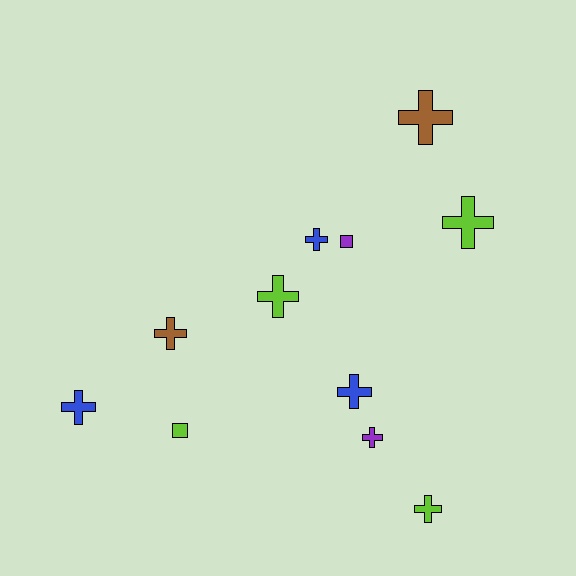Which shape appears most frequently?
Cross, with 9 objects.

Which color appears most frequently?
Lime, with 4 objects.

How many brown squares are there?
There are no brown squares.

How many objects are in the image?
There are 11 objects.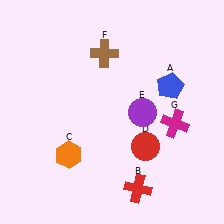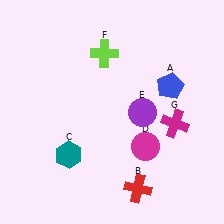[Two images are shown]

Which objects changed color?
C changed from orange to teal. D changed from red to magenta. F changed from brown to lime.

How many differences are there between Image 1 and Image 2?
There are 3 differences between the two images.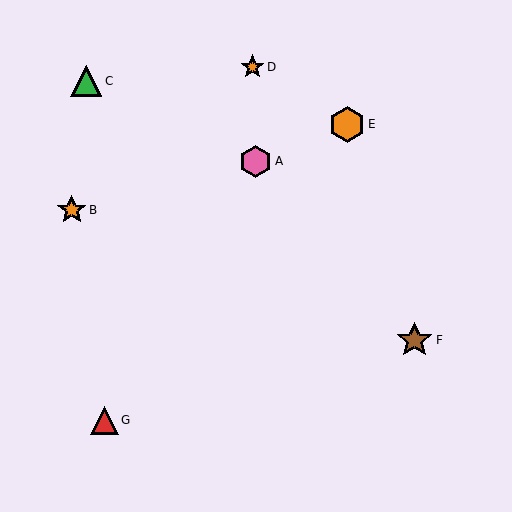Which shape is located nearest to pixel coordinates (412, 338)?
The brown star (labeled F) at (414, 340) is nearest to that location.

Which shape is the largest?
The brown star (labeled F) is the largest.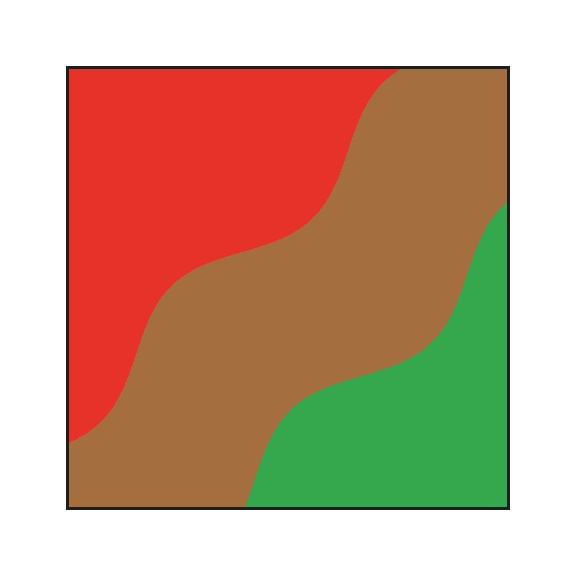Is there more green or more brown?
Brown.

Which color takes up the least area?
Green, at roughly 20%.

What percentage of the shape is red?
Red takes up about one third (1/3) of the shape.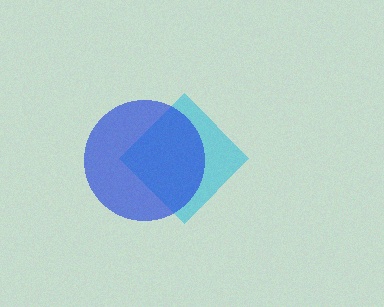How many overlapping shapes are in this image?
There are 2 overlapping shapes in the image.